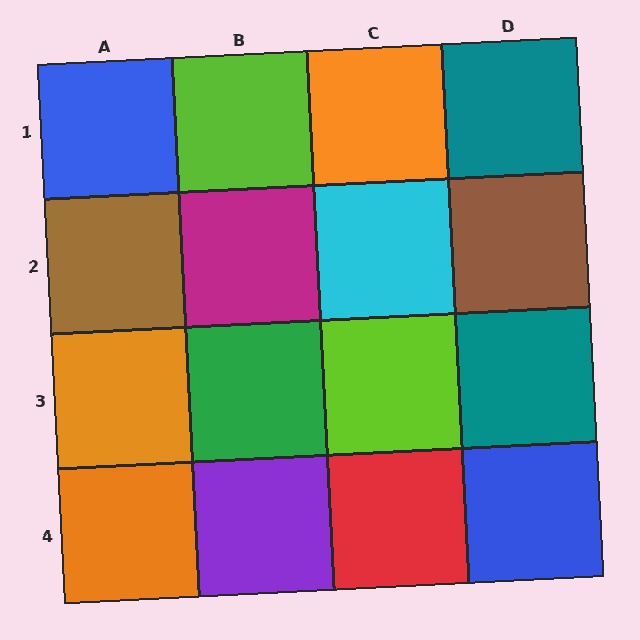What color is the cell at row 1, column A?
Blue.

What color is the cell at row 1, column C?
Orange.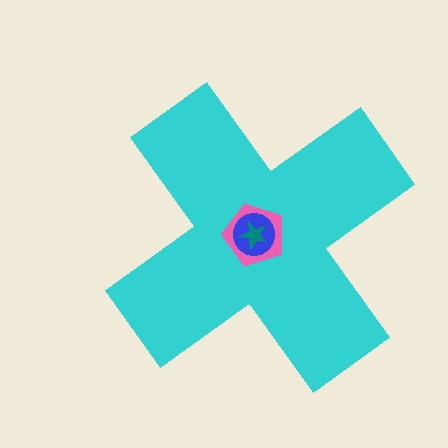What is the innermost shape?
The teal star.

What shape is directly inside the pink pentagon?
The blue circle.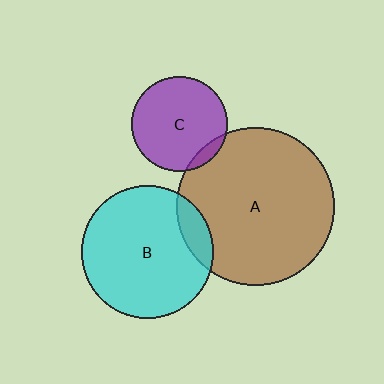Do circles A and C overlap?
Yes.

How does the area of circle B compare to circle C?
Approximately 1.9 times.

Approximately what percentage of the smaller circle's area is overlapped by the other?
Approximately 10%.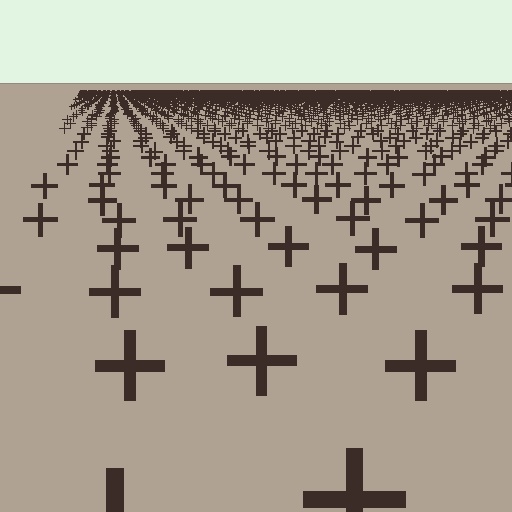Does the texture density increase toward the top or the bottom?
Density increases toward the top.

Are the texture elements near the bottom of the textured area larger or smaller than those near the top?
Larger. Near the bottom, elements are closer to the viewer and appear at a bigger on-screen size.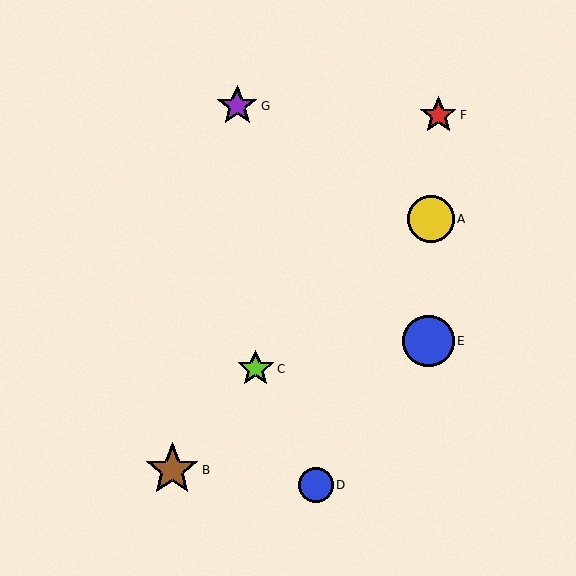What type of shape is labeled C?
Shape C is a lime star.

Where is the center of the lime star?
The center of the lime star is at (256, 369).